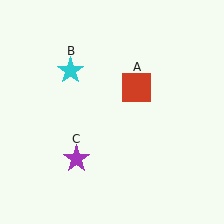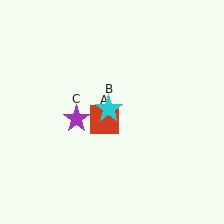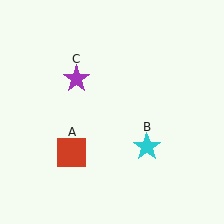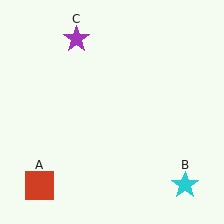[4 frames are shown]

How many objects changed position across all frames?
3 objects changed position: red square (object A), cyan star (object B), purple star (object C).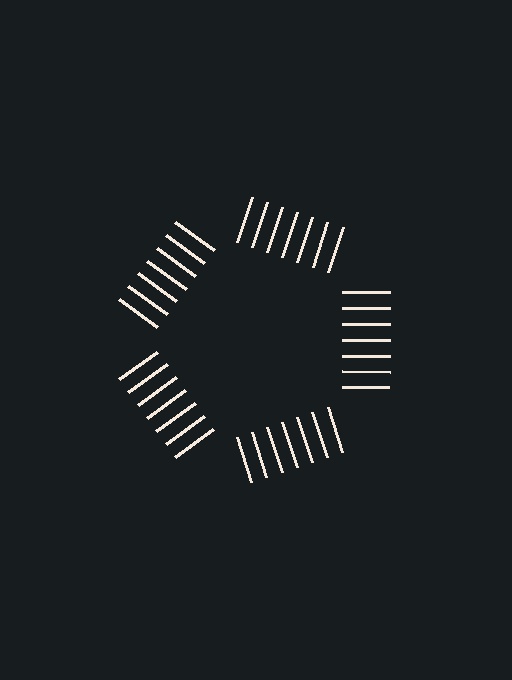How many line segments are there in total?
35 — 7 along each of the 5 edges.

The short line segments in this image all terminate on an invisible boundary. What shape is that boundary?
An illusory pentagon — the line segments terminate on its edges but no continuous stroke is drawn.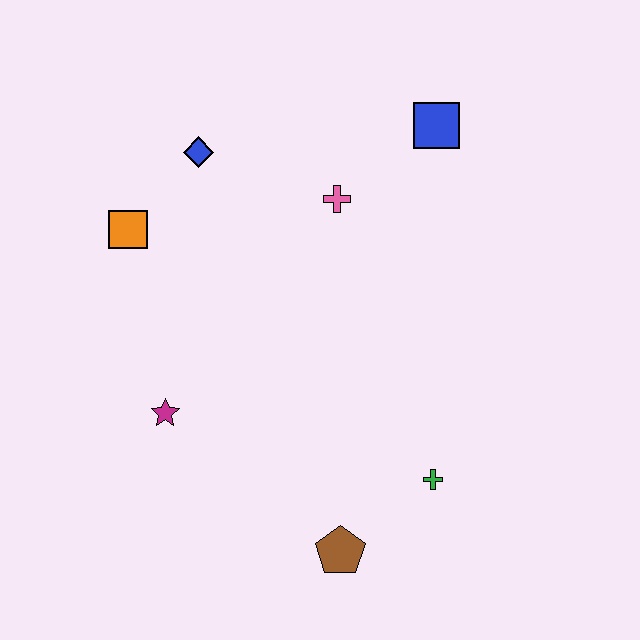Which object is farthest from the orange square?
The green cross is farthest from the orange square.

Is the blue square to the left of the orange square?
No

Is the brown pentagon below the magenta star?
Yes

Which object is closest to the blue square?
The pink cross is closest to the blue square.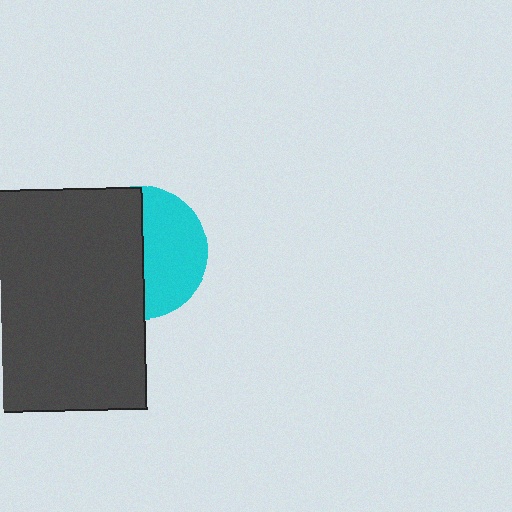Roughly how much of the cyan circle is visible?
About half of it is visible (roughly 47%).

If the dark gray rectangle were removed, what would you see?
You would see the complete cyan circle.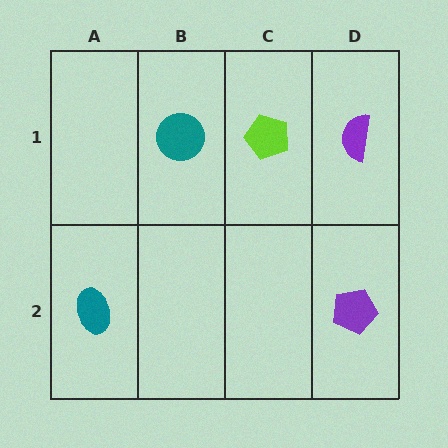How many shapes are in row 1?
3 shapes.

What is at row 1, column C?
A lime pentagon.